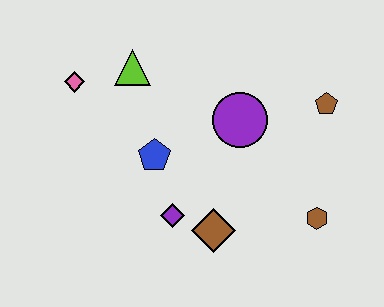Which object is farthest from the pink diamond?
The brown hexagon is farthest from the pink diamond.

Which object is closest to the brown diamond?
The purple diamond is closest to the brown diamond.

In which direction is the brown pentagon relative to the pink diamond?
The brown pentagon is to the right of the pink diamond.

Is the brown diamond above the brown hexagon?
No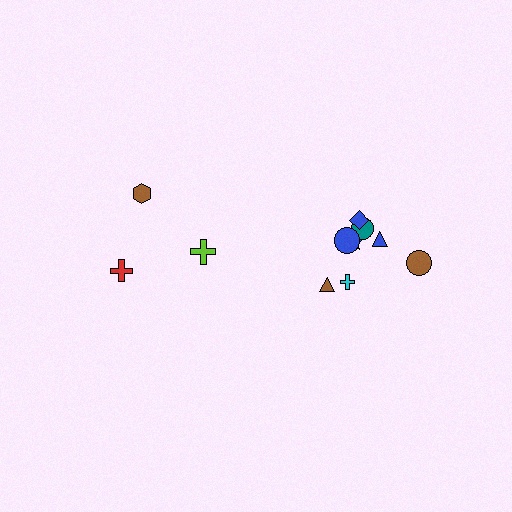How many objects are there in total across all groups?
There are 11 objects.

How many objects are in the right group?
There are 8 objects.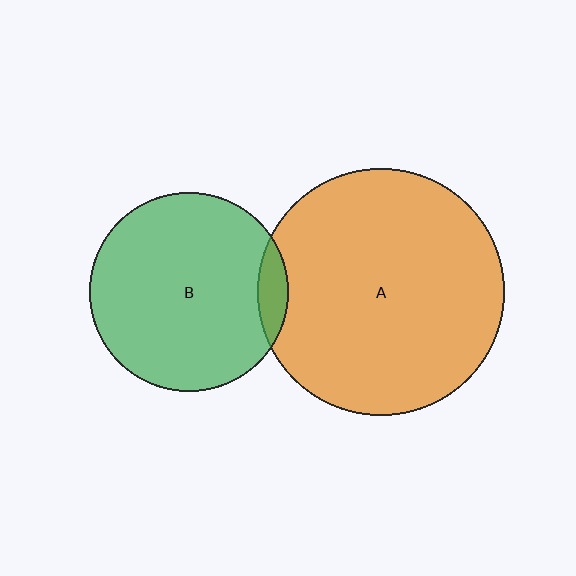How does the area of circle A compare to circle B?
Approximately 1.5 times.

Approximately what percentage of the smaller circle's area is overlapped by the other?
Approximately 10%.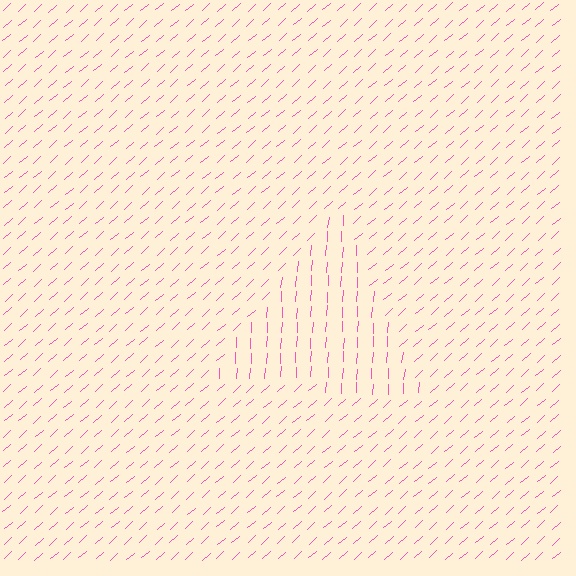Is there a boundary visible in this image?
Yes, there is a texture boundary formed by a change in line orientation.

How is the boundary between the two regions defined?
The boundary is defined purely by a change in line orientation (approximately 45 degrees difference). All lines are the same color and thickness.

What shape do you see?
I see a triangle.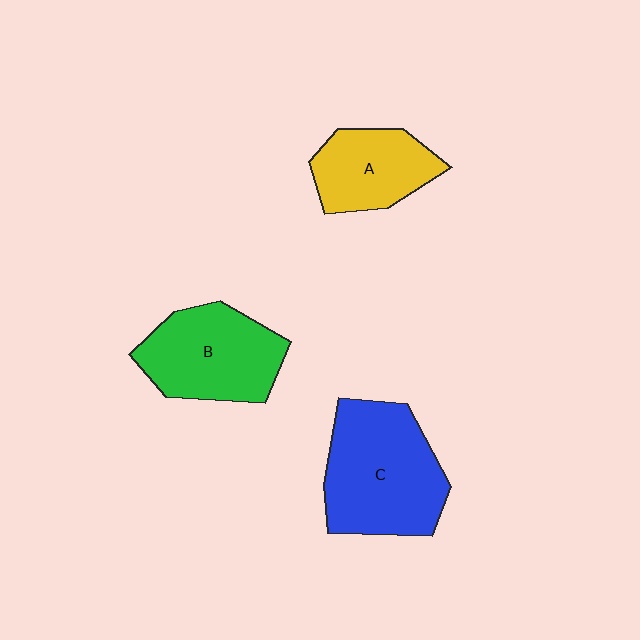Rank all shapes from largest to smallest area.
From largest to smallest: C (blue), B (green), A (yellow).